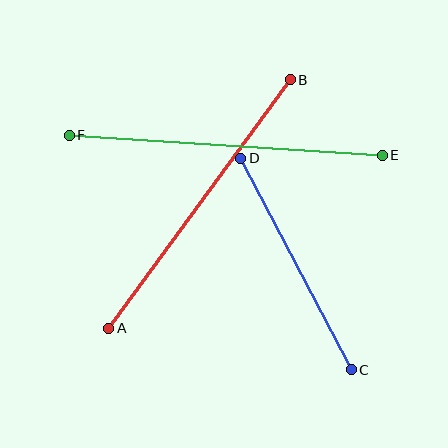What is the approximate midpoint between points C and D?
The midpoint is at approximately (296, 264) pixels.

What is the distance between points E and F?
The distance is approximately 314 pixels.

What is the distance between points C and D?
The distance is approximately 239 pixels.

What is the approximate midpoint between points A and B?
The midpoint is at approximately (199, 204) pixels.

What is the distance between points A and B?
The distance is approximately 308 pixels.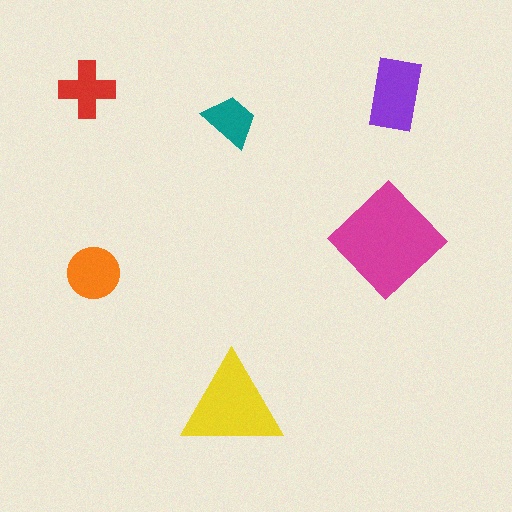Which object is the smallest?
The teal trapezoid.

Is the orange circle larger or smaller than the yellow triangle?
Smaller.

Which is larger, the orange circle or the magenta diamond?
The magenta diamond.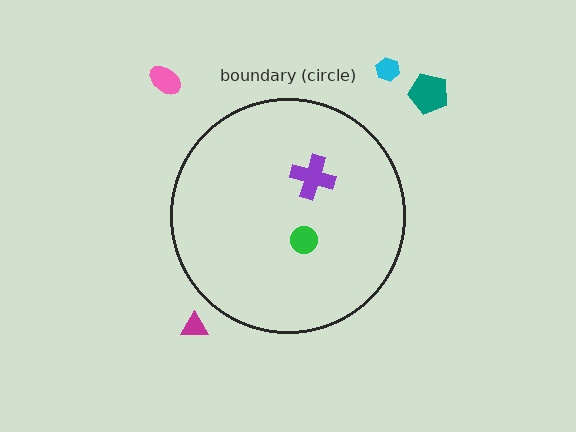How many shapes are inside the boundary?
2 inside, 4 outside.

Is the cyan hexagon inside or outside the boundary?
Outside.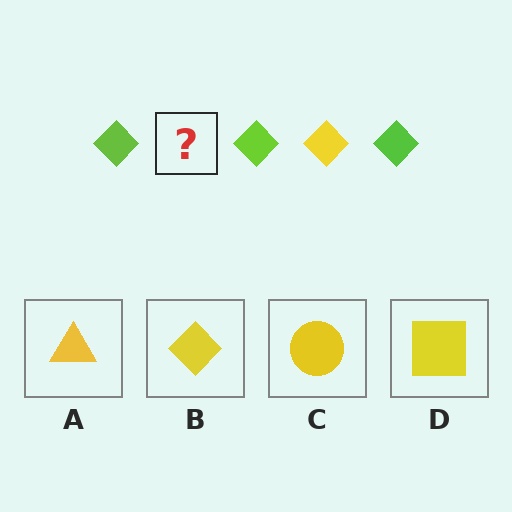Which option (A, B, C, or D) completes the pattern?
B.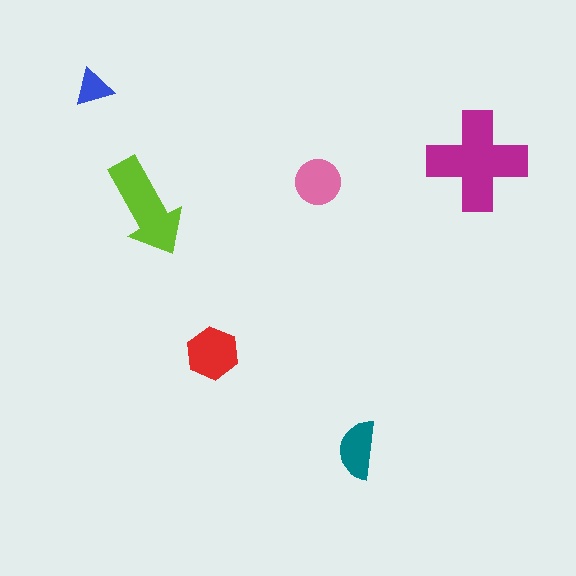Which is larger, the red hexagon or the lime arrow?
The lime arrow.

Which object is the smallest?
The blue triangle.